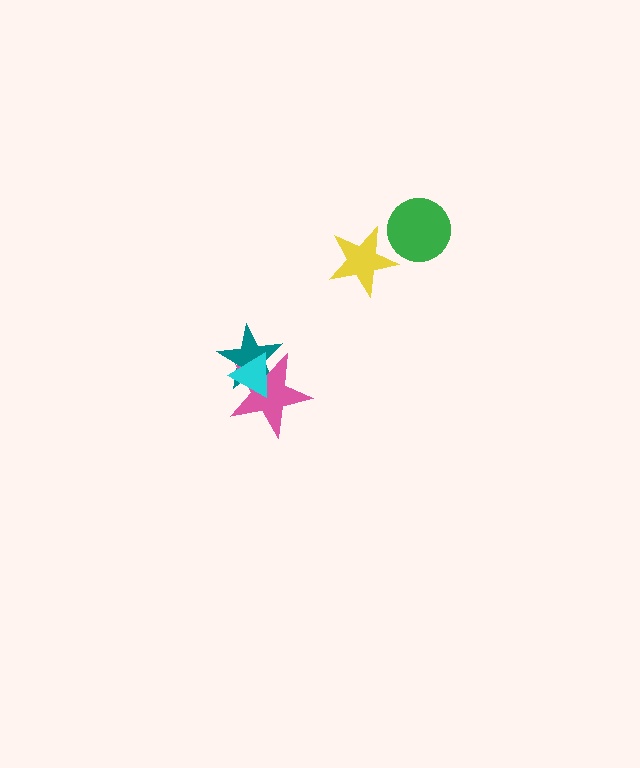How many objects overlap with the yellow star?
0 objects overlap with the yellow star.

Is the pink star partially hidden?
Yes, it is partially covered by another shape.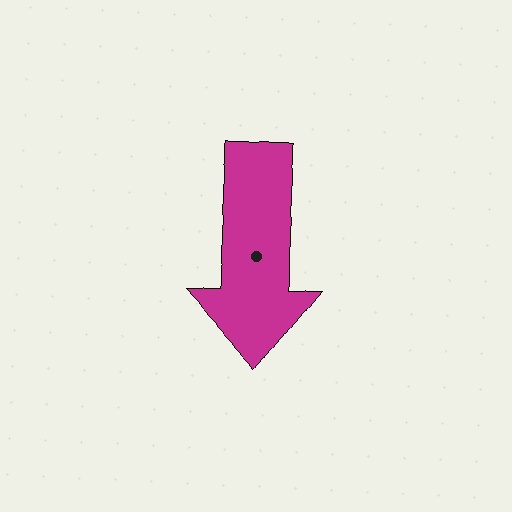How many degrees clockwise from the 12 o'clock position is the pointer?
Approximately 179 degrees.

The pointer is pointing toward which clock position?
Roughly 6 o'clock.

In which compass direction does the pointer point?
South.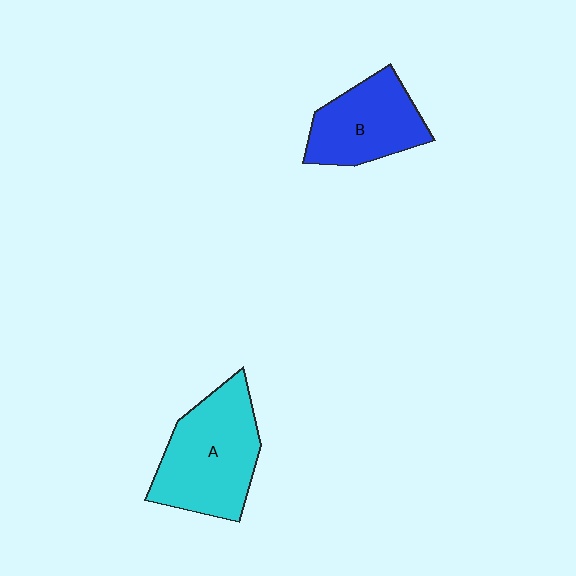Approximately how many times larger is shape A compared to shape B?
Approximately 1.3 times.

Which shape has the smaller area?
Shape B (blue).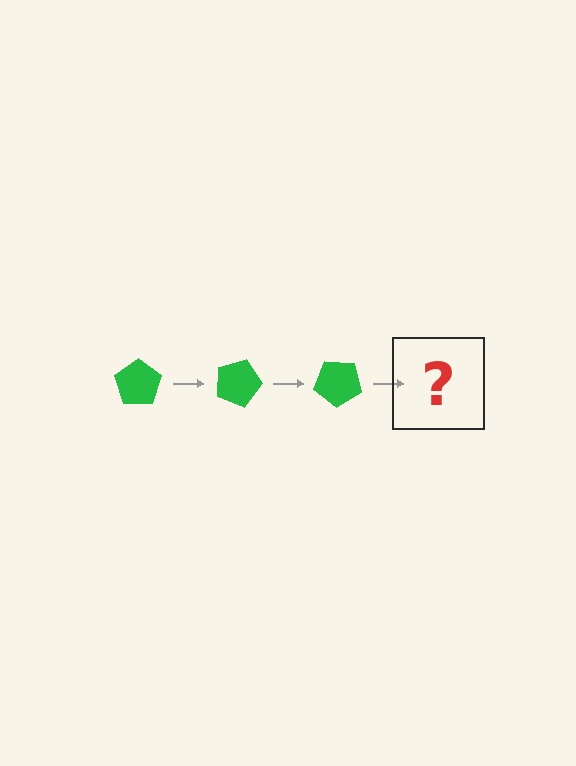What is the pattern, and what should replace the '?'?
The pattern is that the pentagon rotates 20 degrees each step. The '?' should be a green pentagon rotated 60 degrees.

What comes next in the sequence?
The next element should be a green pentagon rotated 60 degrees.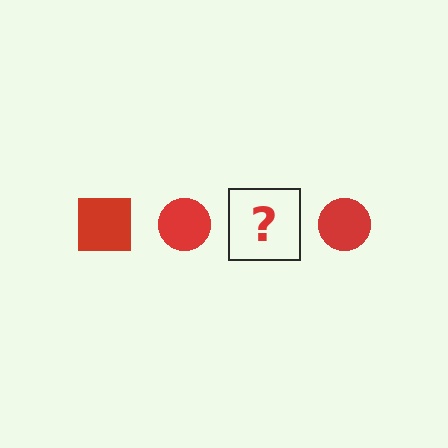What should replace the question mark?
The question mark should be replaced with a red square.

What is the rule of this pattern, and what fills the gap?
The rule is that the pattern cycles through square, circle shapes in red. The gap should be filled with a red square.